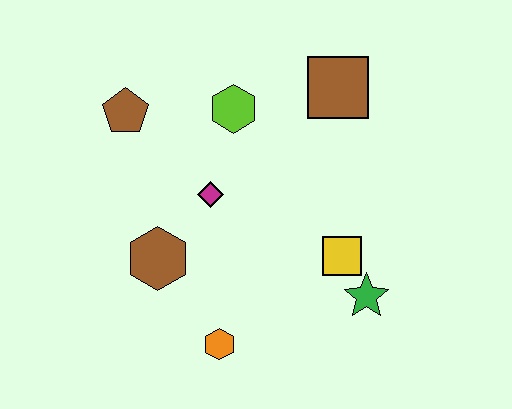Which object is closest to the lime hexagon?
The magenta diamond is closest to the lime hexagon.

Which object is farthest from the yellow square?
The brown pentagon is farthest from the yellow square.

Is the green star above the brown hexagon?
No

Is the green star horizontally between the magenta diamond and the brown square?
No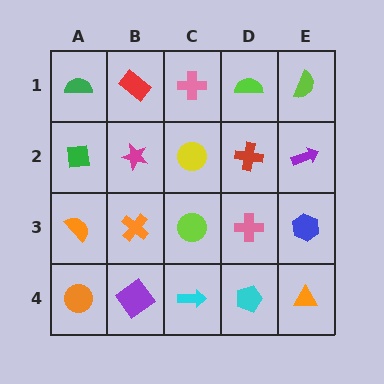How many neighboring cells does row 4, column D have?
3.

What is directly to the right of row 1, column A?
A red rectangle.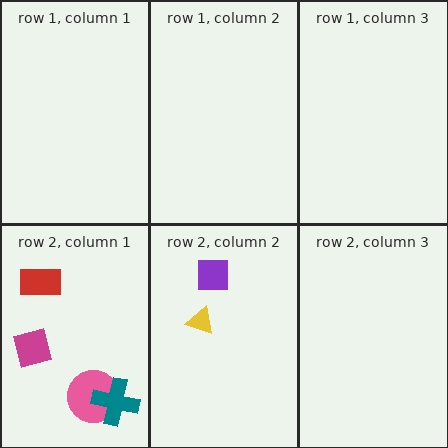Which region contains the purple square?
The row 2, column 2 region.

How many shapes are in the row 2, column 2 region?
2.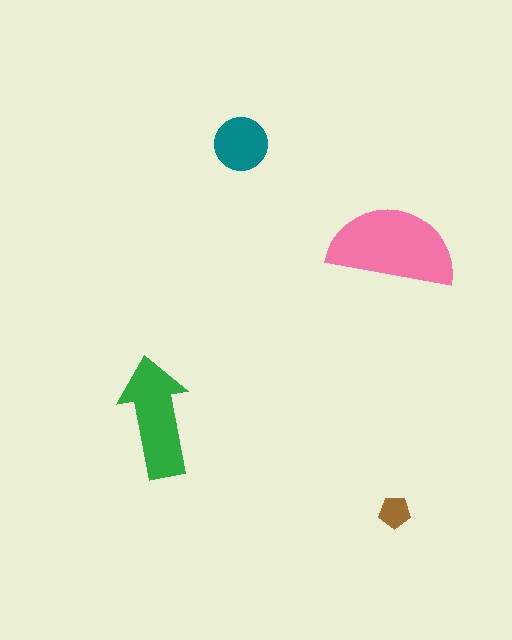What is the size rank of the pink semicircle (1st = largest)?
1st.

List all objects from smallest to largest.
The brown pentagon, the teal circle, the green arrow, the pink semicircle.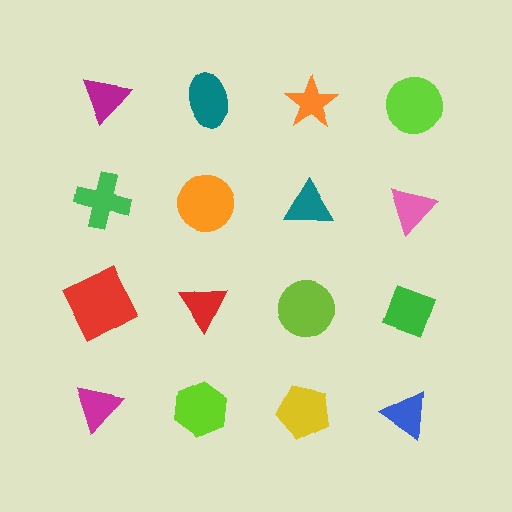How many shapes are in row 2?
4 shapes.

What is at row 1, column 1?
A magenta triangle.